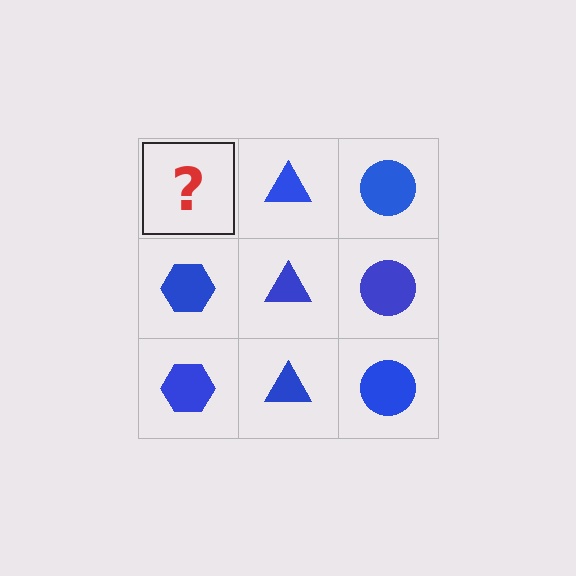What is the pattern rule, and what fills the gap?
The rule is that each column has a consistent shape. The gap should be filled with a blue hexagon.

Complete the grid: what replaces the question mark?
The question mark should be replaced with a blue hexagon.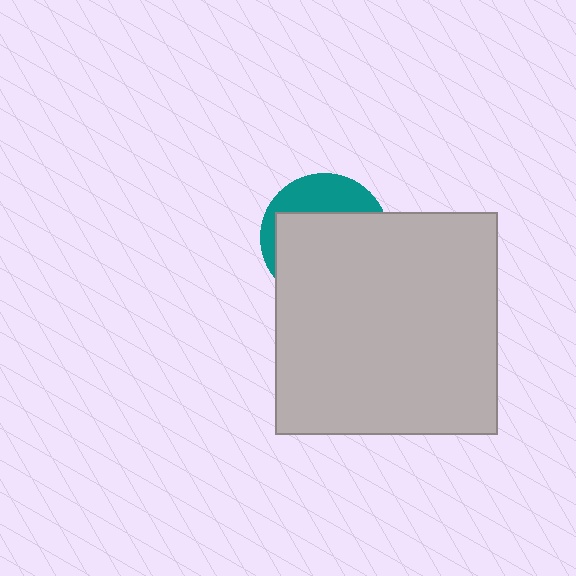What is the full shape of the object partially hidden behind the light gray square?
The partially hidden object is a teal circle.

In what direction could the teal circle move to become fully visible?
The teal circle could move up. That would shift it out from behind the light gray square entirely.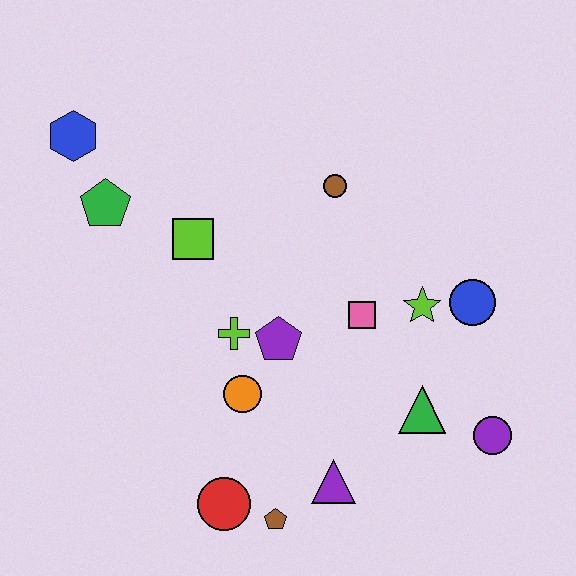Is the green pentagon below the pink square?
No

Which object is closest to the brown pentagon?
The red circle is closest to the brown pentagon.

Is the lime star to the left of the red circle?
No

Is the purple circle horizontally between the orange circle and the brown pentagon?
No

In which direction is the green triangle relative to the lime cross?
The green triangle is to the right of the lime cross.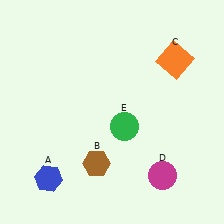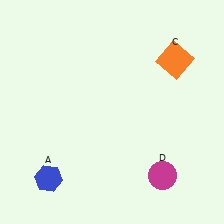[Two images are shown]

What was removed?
The green circle (E), the brown hexagon (B) were removed in Image 2.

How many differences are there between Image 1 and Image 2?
There are 2 differences between the two images.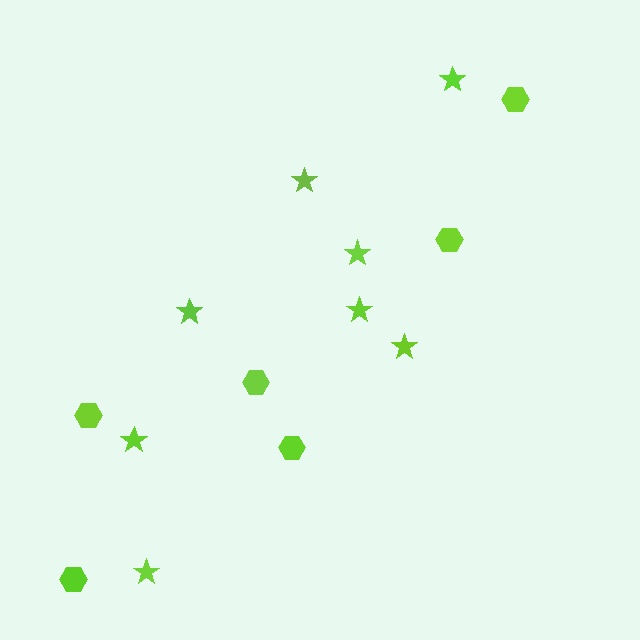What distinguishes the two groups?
There are 2 groups: one group of hexagons (6) and one group of stars (8).